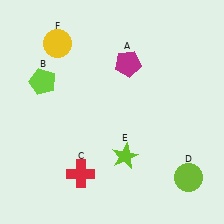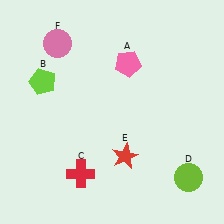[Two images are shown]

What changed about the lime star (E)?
In Image 1, E is lime. In Image 2, it changed to red.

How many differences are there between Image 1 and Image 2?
There are 3 differences between the two images.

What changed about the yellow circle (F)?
In Image 1, F is yellow. In Image 2, it changed to pink.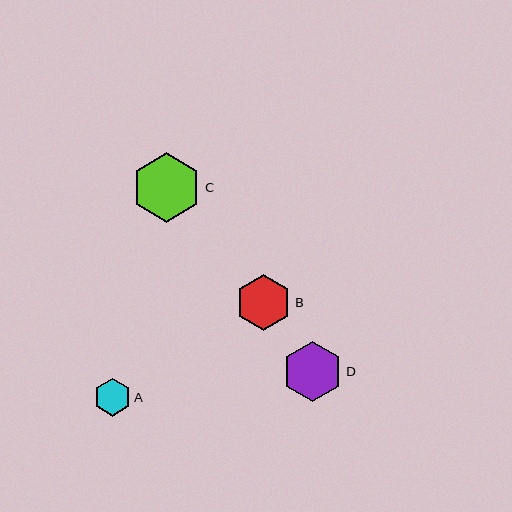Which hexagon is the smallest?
Hexagon A is the smallest with a size of approximately 38 pixels.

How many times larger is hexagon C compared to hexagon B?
Hexagon C is approximately 1.2 times the size of hexagon B.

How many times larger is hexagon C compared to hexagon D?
Hexagon C is approximately 1.2 times the size of hexagon D.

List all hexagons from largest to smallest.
From largest to smallest: C, D, B, A.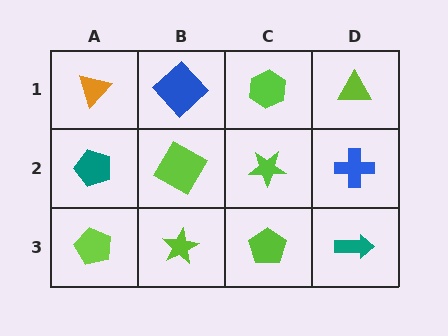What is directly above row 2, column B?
A blue diamond.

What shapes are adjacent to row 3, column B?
A lime square (row 2, column B), a lime pentagon (row 3, column A), a lime pentagon (row 3, column C).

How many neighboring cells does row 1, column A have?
2.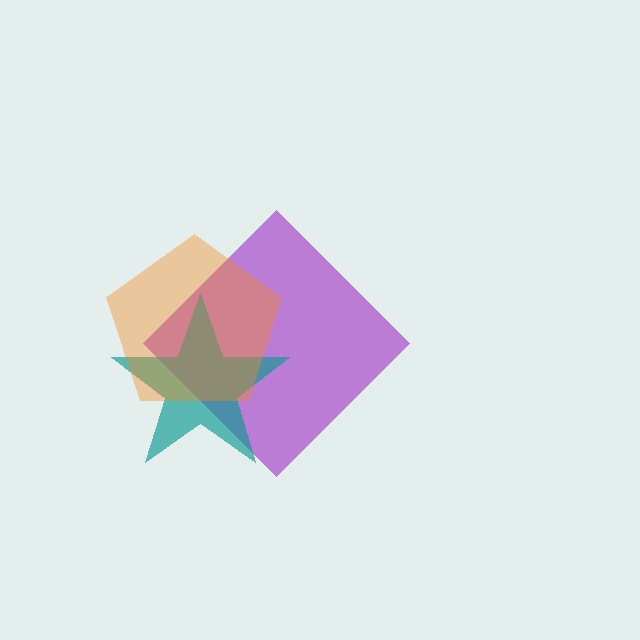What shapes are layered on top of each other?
The layered shapes are: a purple diamond, a teal star, an orange pentagon.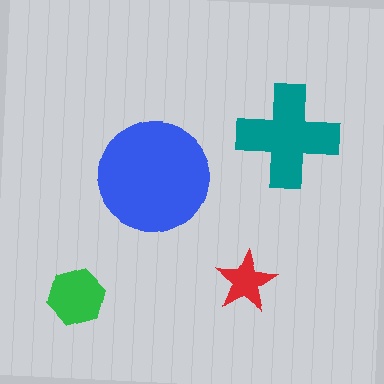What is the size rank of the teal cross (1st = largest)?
2nd.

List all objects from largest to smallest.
The blue circle, the teal cross, the green hexagon, the red star.